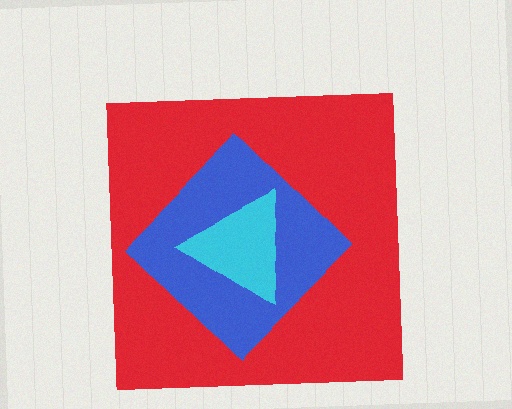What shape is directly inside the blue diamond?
The cyan triangle.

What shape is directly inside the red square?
The blue diamond.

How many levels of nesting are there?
3.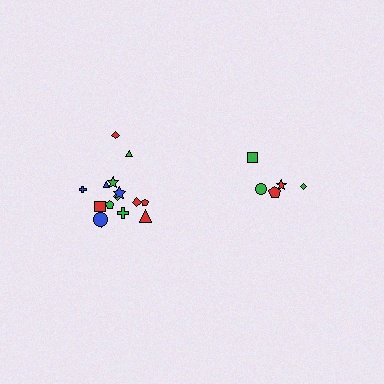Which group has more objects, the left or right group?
The left group.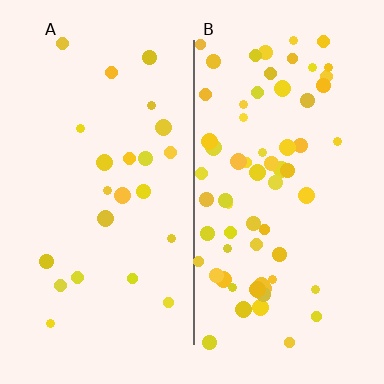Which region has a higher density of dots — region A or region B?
B (the right).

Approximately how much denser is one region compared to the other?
Approximately 2.8× — region B over region A.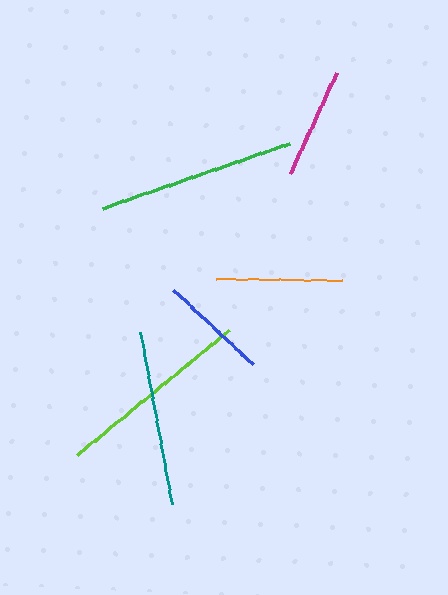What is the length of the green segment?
The green segment is approximately 198 pixels long.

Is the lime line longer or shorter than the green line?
The green line is longer than the lime line.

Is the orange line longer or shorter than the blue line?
The orange line is longer than the blue line.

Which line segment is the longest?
The green line is the longest at approximately 198 pixels.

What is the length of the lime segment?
The lime segment is approximately 195 pixels long.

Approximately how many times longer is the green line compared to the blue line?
The green line is approximately 1.8 times the length of the blue line.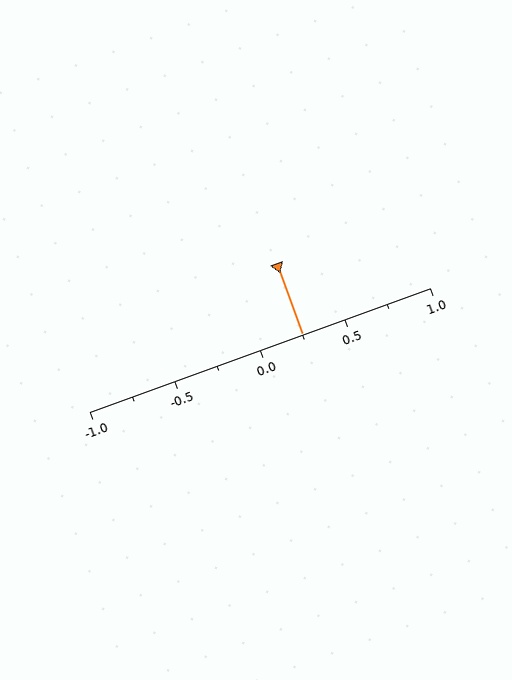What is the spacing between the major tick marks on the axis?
The major ticks are spaced 0.5 apart.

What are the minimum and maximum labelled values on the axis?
The axis runs from -1.0 to 1.0.